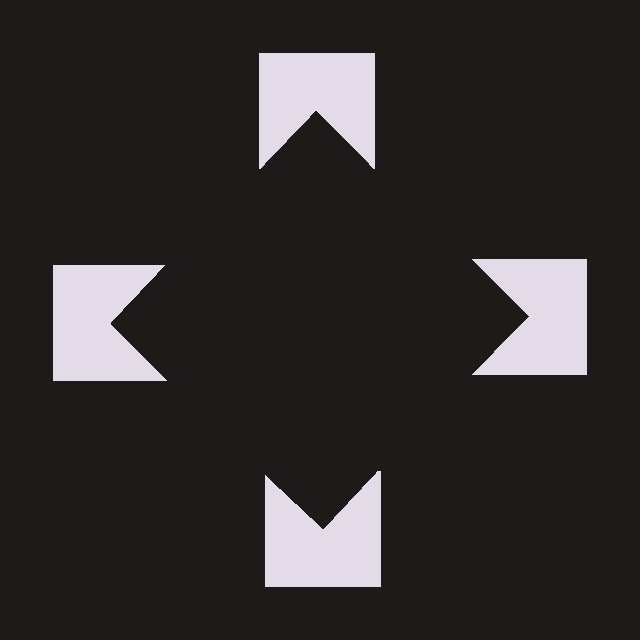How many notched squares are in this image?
There are 4 — one at each vertex of the illusory square.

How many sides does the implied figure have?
4 sides.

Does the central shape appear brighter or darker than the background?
It typically appears slightly darker than the background, even though no actual brightness change is drawn.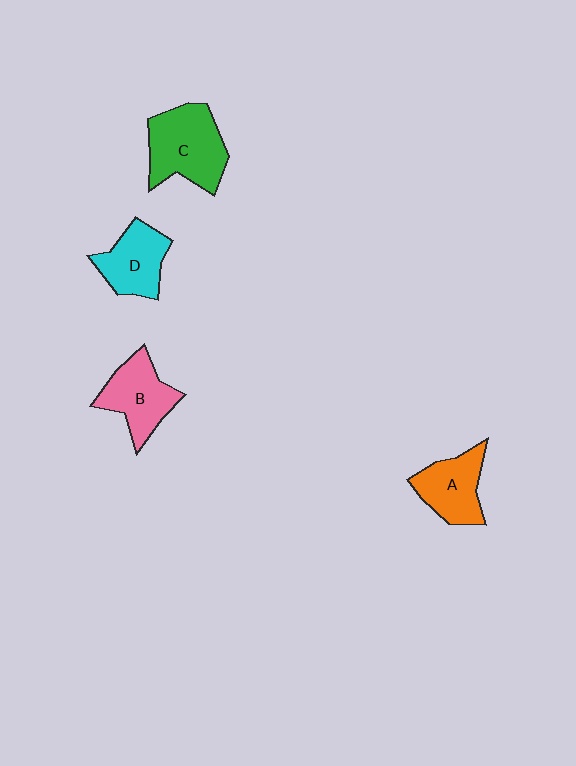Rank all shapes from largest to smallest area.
From largest to smallest: C (green), B (pink), A (orange), D (cyan).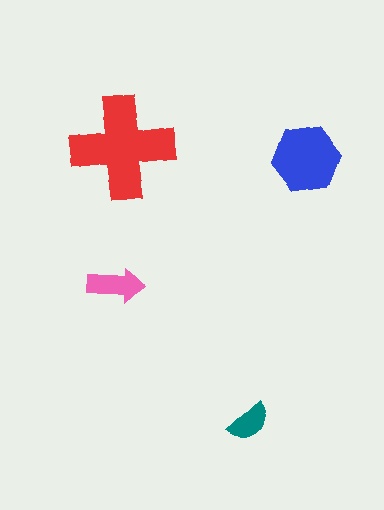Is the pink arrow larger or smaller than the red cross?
Smaller.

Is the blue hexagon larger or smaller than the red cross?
Smaller.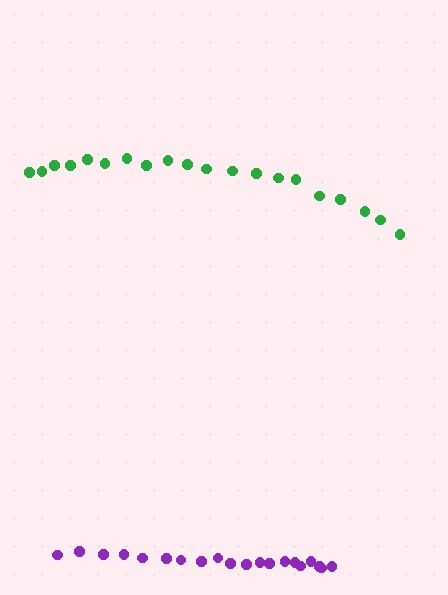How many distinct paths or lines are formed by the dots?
There are 2 distinct paths.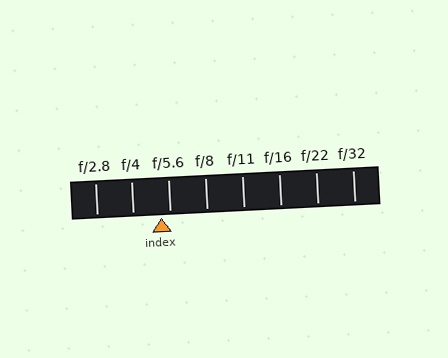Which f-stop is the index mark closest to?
The index mark is closest to f/5.6.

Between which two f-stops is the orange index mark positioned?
The index mark is between f/4 and f/5.6.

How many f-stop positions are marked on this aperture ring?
There are 8 f-stop positions marked.